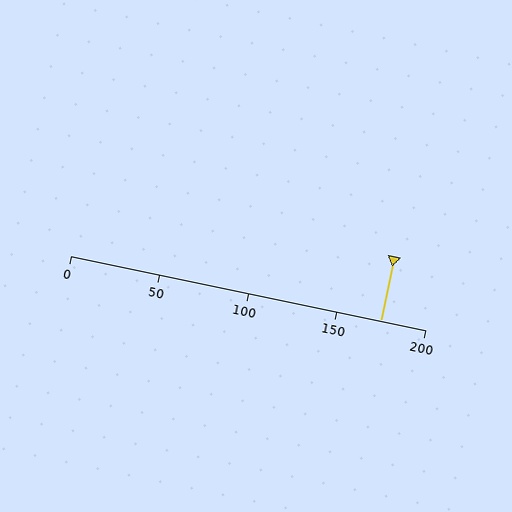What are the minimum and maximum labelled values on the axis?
The axis runs from 0 to 200.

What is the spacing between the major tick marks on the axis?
The major ticks are spaced 50 apart.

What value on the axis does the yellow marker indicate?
The marker indicates approximately 175.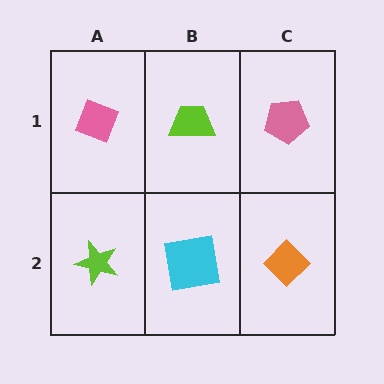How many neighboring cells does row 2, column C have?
2.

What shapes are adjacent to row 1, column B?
A cyan square (row 2, column B), a pink diamond (row 1, column A), a pink pentagon (row 1, column C).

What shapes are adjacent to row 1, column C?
An orange diamond (row 2, column C), a lime trapezoid (row 1, column B).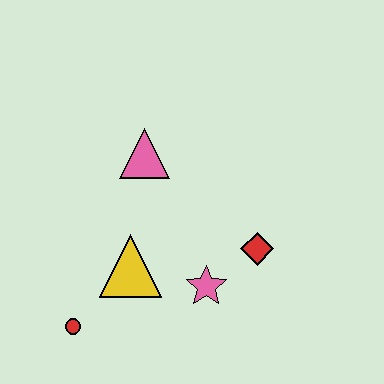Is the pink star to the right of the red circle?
Yes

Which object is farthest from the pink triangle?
The red circle is farthest from the pink triangle.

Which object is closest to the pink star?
The red diamond is closest to the pink star.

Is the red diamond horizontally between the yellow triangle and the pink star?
No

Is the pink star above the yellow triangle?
No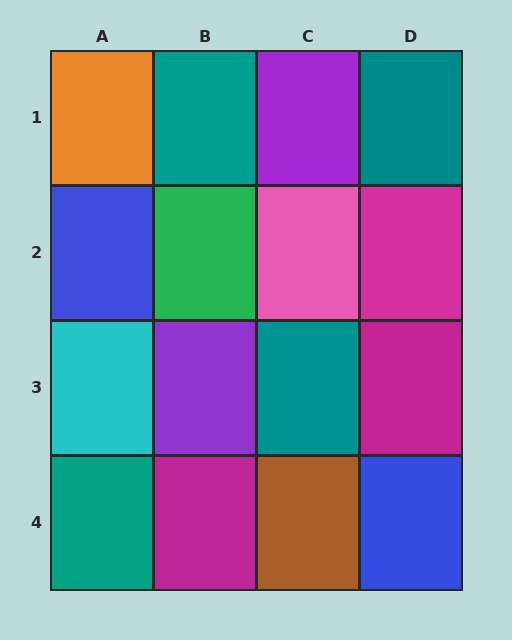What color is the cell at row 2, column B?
Green.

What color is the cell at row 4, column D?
Blue.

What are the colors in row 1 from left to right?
Orange, teal, purple, teal.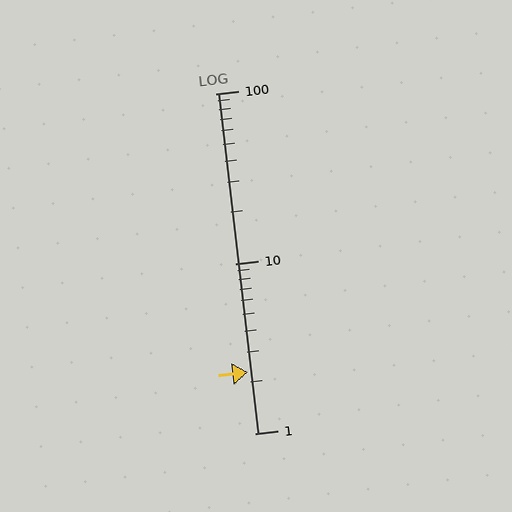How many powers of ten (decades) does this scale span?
The scale spans 2 decades, from 1 to 100.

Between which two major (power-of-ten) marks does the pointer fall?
The pointer is between 1 and 10.